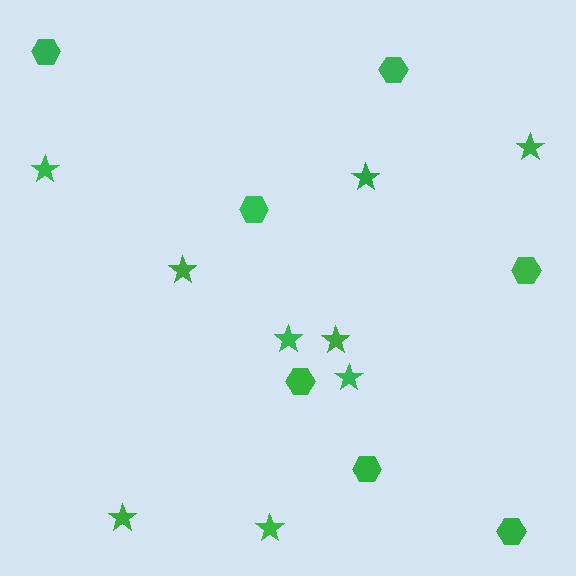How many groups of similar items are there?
There are 2 groups: one group of hexagons (7) and one group of stars (9).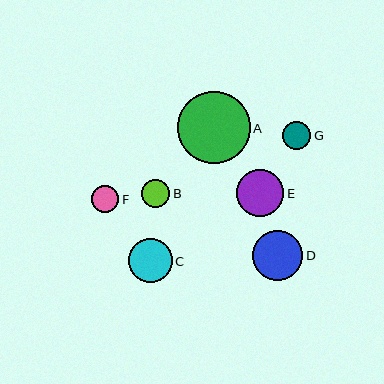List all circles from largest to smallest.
From largest to smallest: A, D, E, C, B, G, F.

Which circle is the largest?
Circle A is the largest with a size of approximately 72 pixels.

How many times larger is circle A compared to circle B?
Circle A is approximately 2.6 times the size of circle B.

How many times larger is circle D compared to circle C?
Circle D is approximately 1.2 times the size of circle C.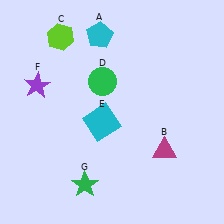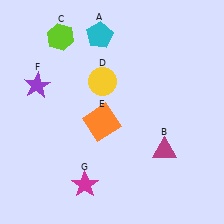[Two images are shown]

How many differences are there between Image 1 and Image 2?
There are 3 differences between the two images.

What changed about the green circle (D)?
In Image 1, D is green. In Image 2, it changed to yellow.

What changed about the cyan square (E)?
In Image 1, E is cyan. In Image 2, it changed to orange.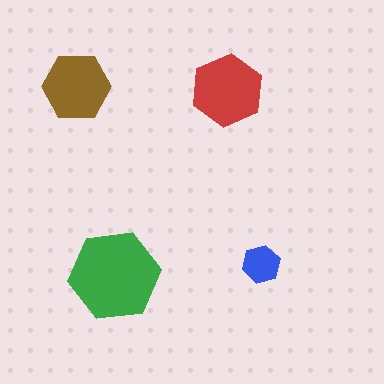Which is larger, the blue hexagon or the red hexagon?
The red one.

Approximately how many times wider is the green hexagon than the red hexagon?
About 1.5 times wider.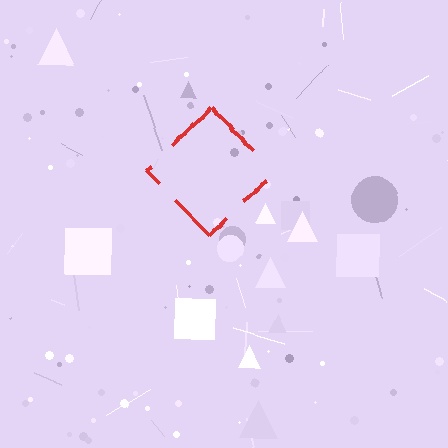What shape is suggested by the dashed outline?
The dashed outline suggests a diamond.